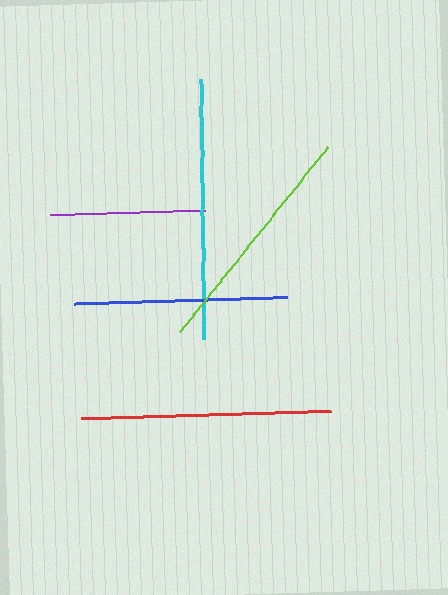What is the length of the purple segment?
The purple segment is approximately 155 pixels long.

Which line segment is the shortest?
The purple line is the shortest at approximately 155 pixels.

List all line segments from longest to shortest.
From longest to shortest: cyan, red, lime, blue, purple.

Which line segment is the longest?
The cyan line is the longest at approximately 259 pixels.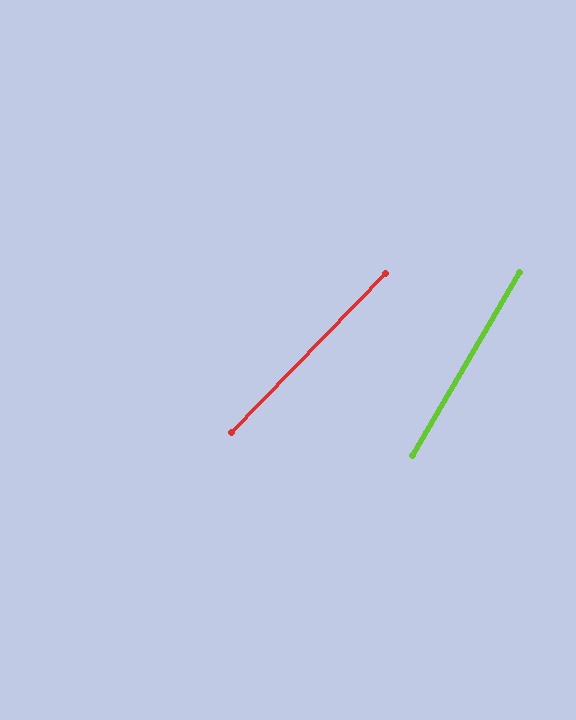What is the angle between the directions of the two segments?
Approximately 14 degrees.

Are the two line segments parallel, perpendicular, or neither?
Neither parallel nor perpendicular — they differ by about 14°.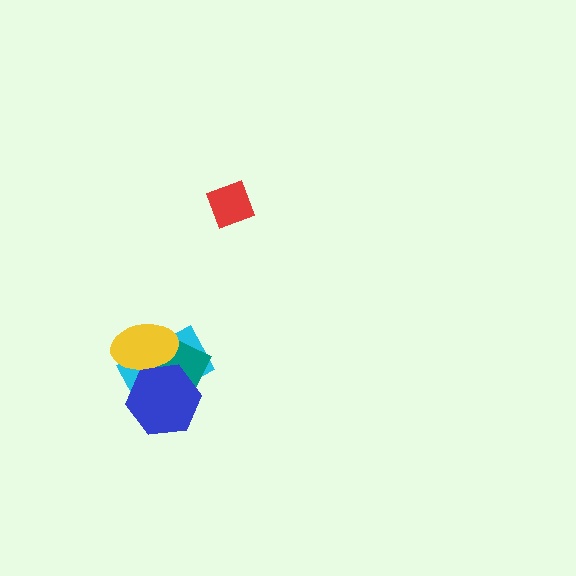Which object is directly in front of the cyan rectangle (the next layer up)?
The teal square is directly in front of the cyan rectangle.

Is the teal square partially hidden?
Yes, it is partially covered by another shape.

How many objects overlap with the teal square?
3 objects overlap with the teal square.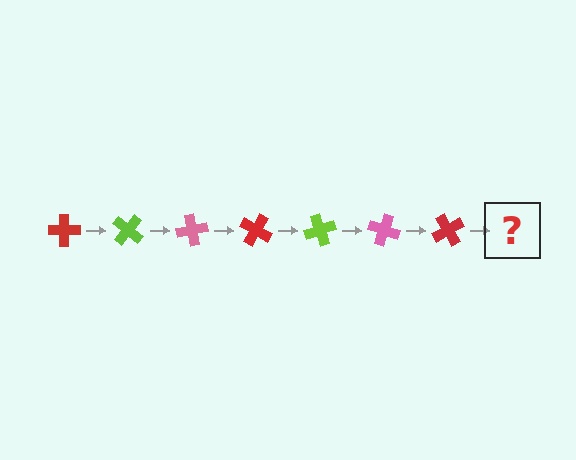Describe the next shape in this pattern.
It should be a lime cross, rotated 280 degrees from the start.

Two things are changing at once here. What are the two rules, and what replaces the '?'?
The two rules are that it rotates 40 degrees each step and the color cycles through red, lime, and pink. The '?' should be a lime cross, rotated 280 degrees from the start.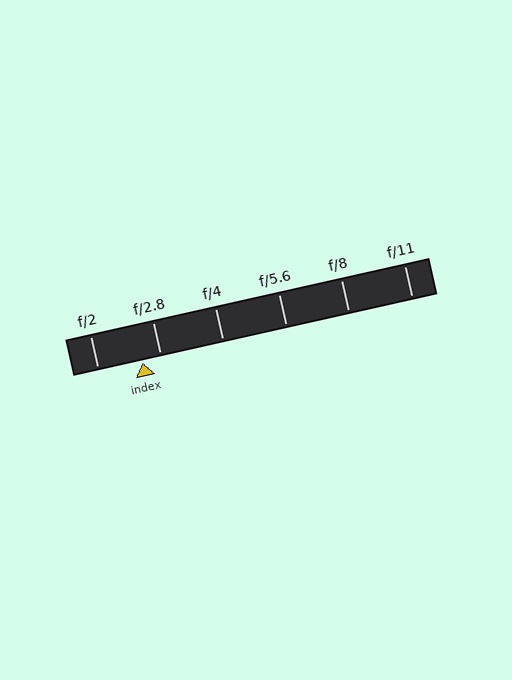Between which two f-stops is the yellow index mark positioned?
The index mark is between f/2 and f/2.8.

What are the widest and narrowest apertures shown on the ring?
The widest aperture shown is f/2 and the narrowest is f/11.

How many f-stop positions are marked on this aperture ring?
There are 6 f-stop positions marked.